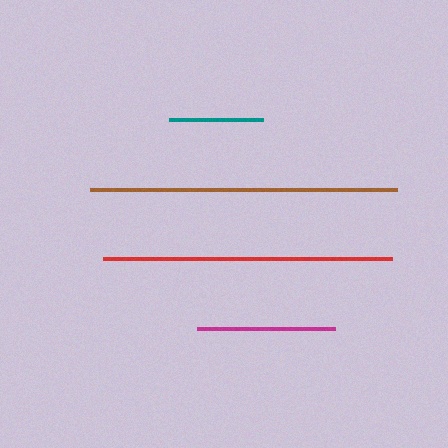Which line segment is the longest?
The brown line is the longest at approximately 308 pixels.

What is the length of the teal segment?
The teal segment is approximately 94 pixels long.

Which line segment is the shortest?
The teal line is the shortest at approximately 94 pixels.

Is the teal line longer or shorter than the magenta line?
The magenta line is longer than the teal line.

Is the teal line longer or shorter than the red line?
The red line is longer than the teal line.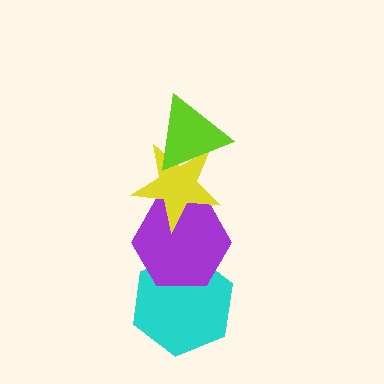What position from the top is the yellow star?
The yellow star is 2nd from the top.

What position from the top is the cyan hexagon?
The cyan hexagon is 4th from the top.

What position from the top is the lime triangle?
The lime triangle is 1st from the top.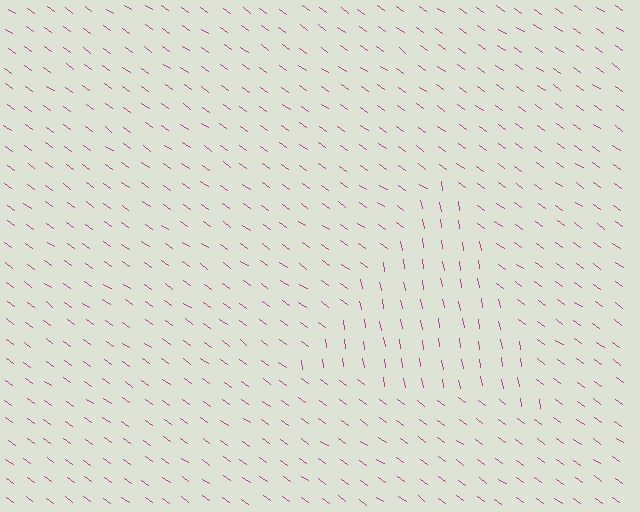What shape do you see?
I see a triangle.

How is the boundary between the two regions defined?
The boundary is defined purely by a change in line orientation (approximately 45 degrees difference). All lines are the same color and thickness.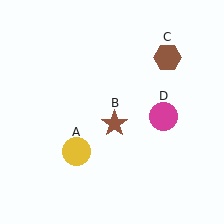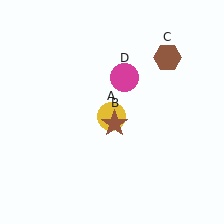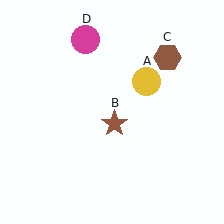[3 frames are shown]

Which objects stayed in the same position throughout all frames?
Brown star (object B) and brown hexagon (object C) remained stationary.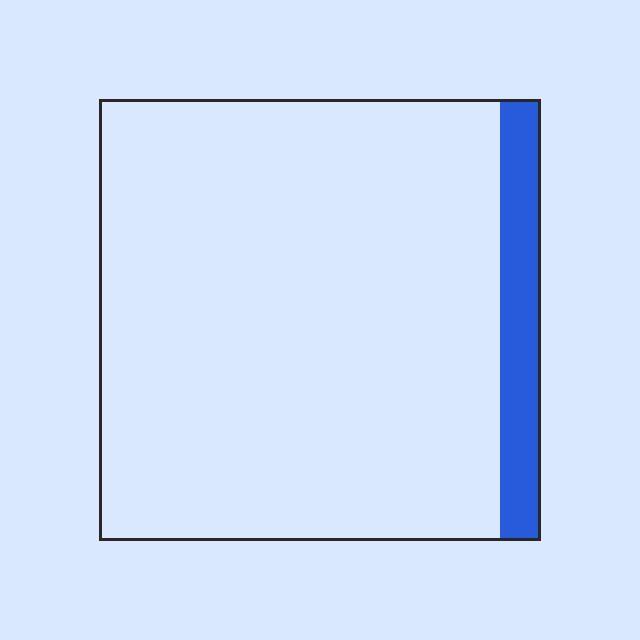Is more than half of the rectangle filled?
No.